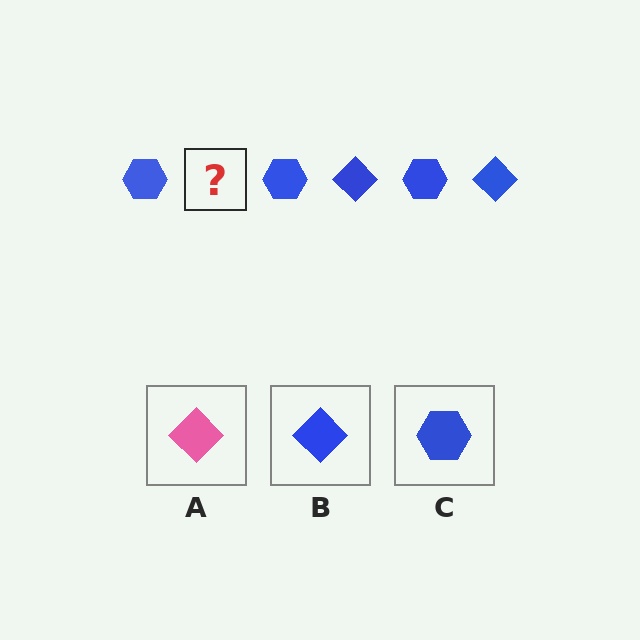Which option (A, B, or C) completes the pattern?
B.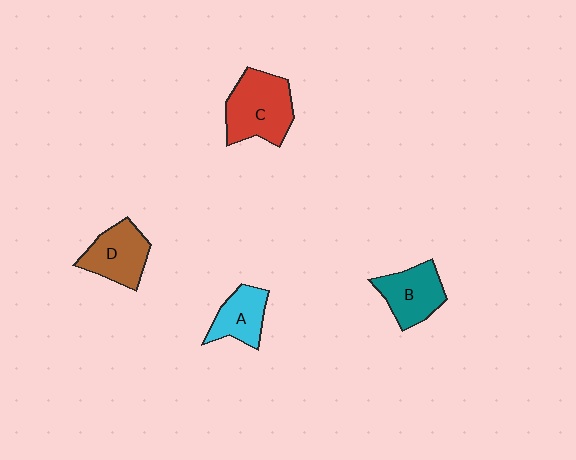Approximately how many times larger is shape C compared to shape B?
Approximately 1.3 times.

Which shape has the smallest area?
Shape A (cyan).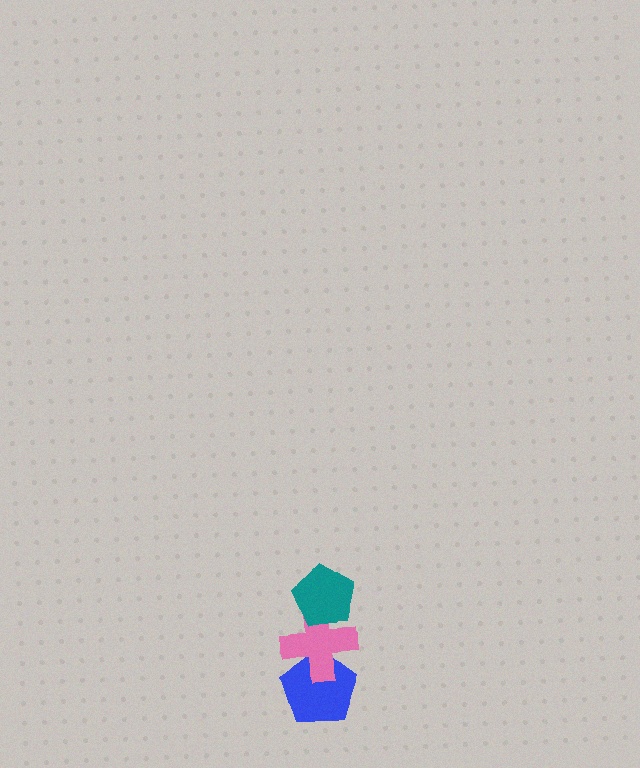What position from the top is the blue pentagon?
The blue pentagon is 3rd from the top.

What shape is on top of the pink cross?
The teal pentagon is on top of the pink cross.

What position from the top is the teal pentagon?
The teal pentagon is 1st from the top.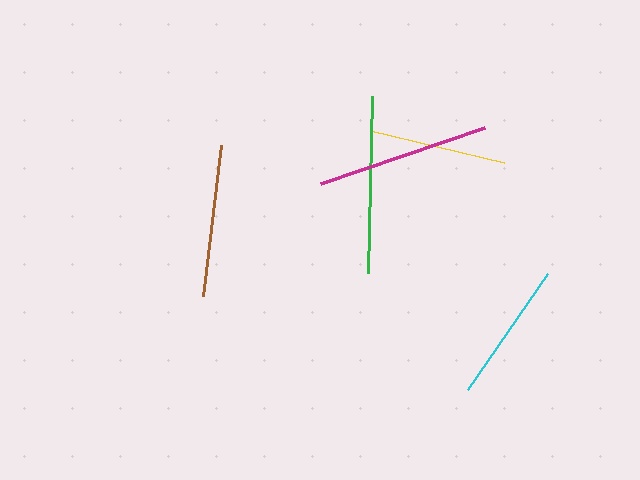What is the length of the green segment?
The green segment is approximately 177 pixels long.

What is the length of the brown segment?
The brown segment is approximately 152 pixels long.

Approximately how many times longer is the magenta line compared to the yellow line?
The magenta line is approximately 1.3 times the length of the yellow line.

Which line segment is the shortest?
The yellow line is the shortest at approximately 138 pixels.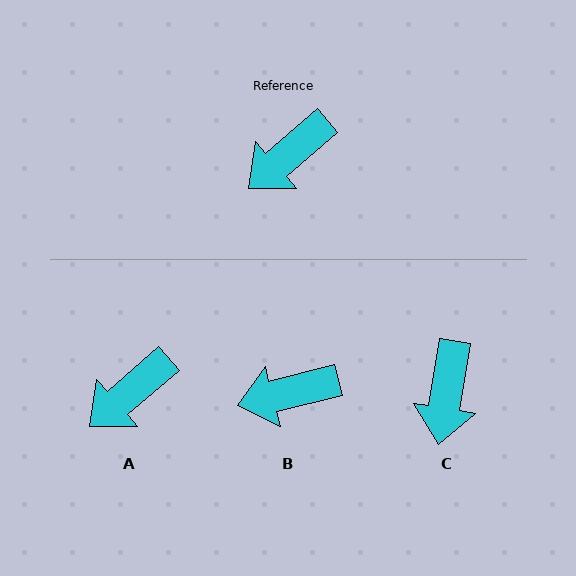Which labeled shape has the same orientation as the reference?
A.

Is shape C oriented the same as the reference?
No, it is off by about 40 degrees.